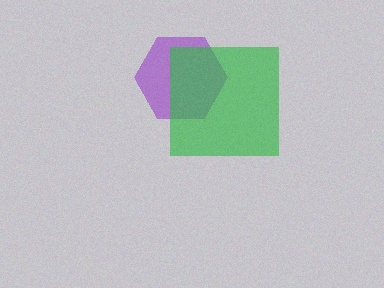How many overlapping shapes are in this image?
There are 2 overlapping shapes in the image.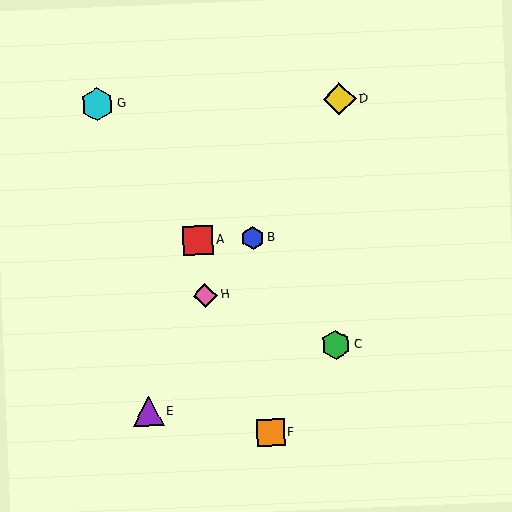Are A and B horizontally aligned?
Yes, both are at y≈240.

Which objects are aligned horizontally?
Objects A, B are aligned horizontally.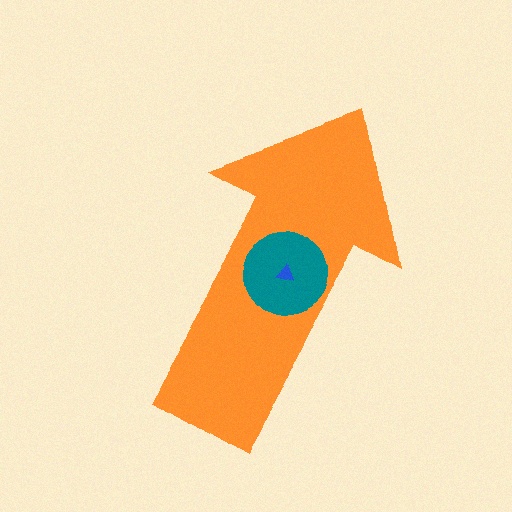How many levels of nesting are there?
3.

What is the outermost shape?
The orange arrow.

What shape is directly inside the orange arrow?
The teal circle.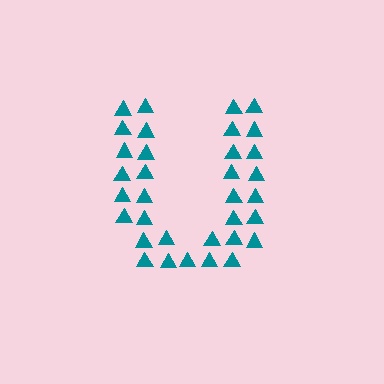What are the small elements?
The small elements are triangles.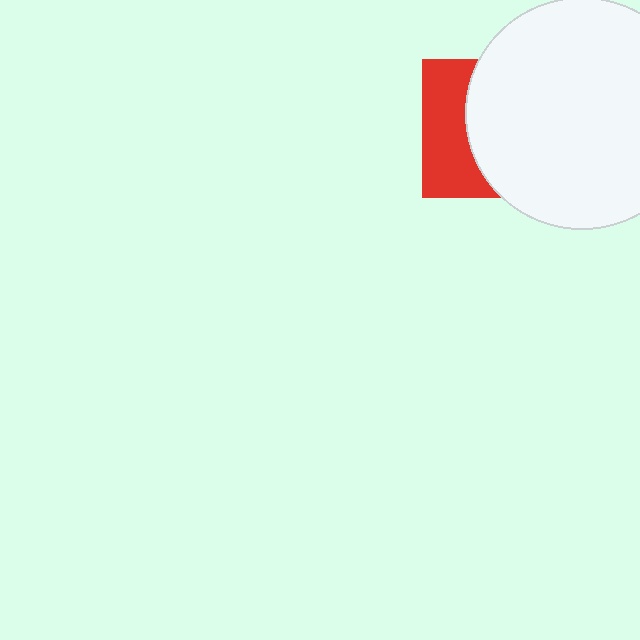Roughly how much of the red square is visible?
A small part of it is visible (roughly 37%).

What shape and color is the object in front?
The object in front is a white circle.